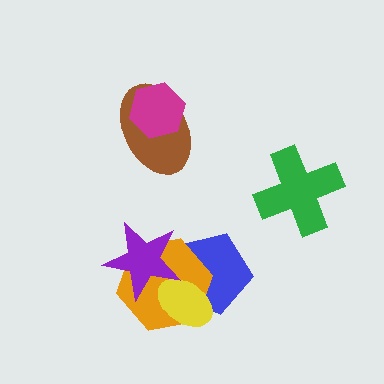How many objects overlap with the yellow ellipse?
3 objects overlap with the yellow ellipse.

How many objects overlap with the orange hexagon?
3 objects overlap with the orange hexagon.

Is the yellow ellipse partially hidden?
Yes, it is partially covered by another shape.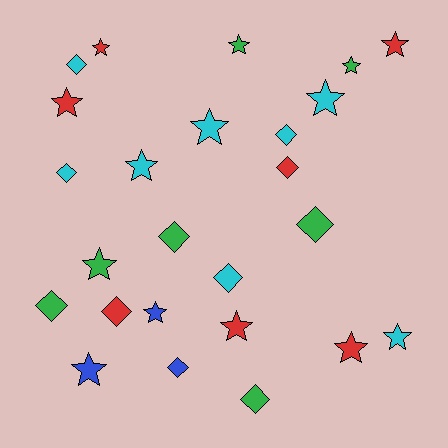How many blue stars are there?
There are 2 blue stars.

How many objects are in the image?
There are 25 objects.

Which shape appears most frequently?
Star, with 14 objects.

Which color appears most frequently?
Cyan, with 8 objects.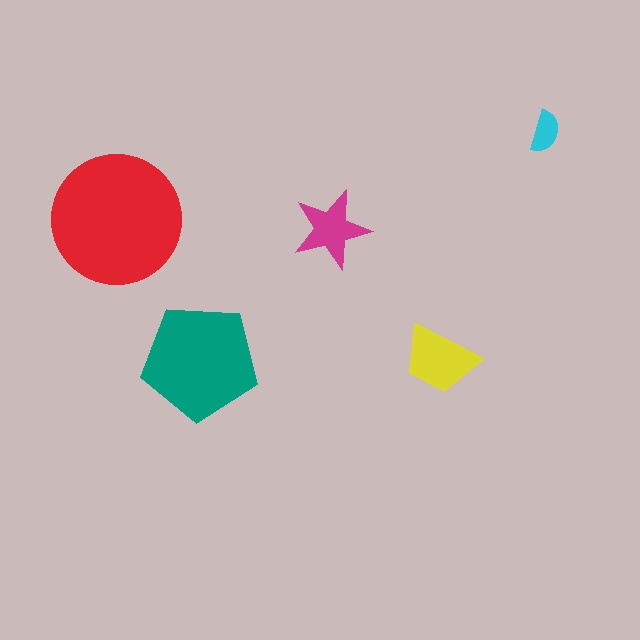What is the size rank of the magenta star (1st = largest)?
4th.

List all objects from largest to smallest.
The red circle, the teal pentagon, the yellow trapezoid, the magenta star, the cyan semicircle.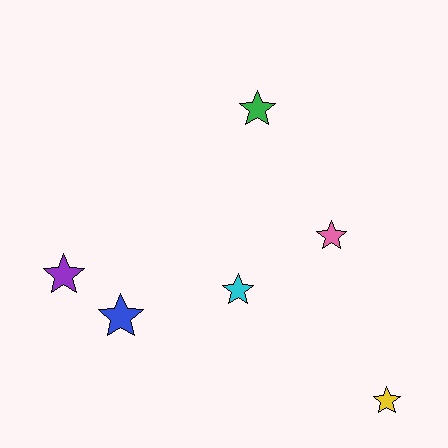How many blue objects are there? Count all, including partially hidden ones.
There is 1 blue object.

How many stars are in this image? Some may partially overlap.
There are 6 stars.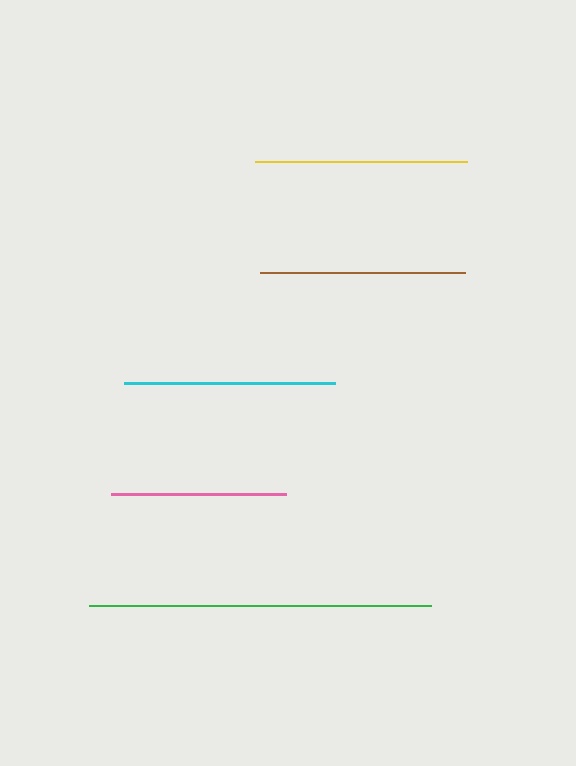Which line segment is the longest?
The green line is the longest at approximately 342 pixels.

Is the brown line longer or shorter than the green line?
The green line is longer than the brown line.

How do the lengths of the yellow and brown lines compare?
The yellow and brown lines are approximately the same length.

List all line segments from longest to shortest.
From longest to shortest: green, yellow, cyan, brown, pink.